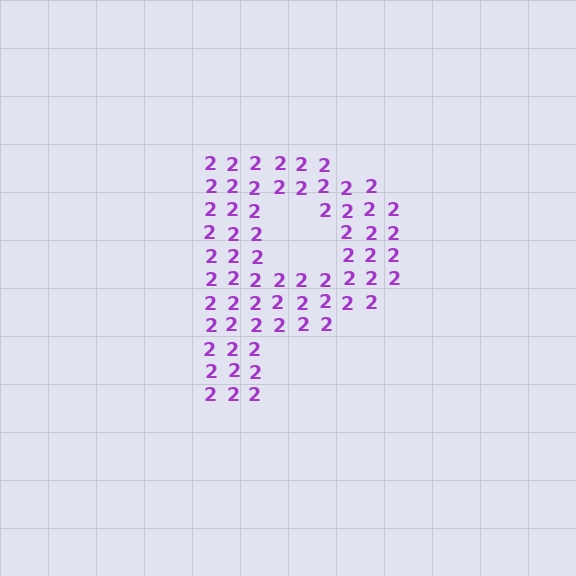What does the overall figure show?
The overall figure shows the letter P.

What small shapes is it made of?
It is made of small digit 2's.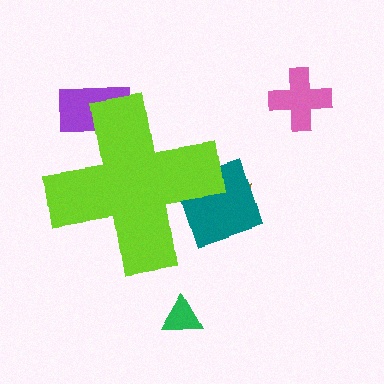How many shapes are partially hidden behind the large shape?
3 shapes are partially hidden.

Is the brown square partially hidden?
Yes, the brown square is partially hidden behind the lime cross.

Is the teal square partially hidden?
Yes, the teal square is partially hidden behind the lime cross.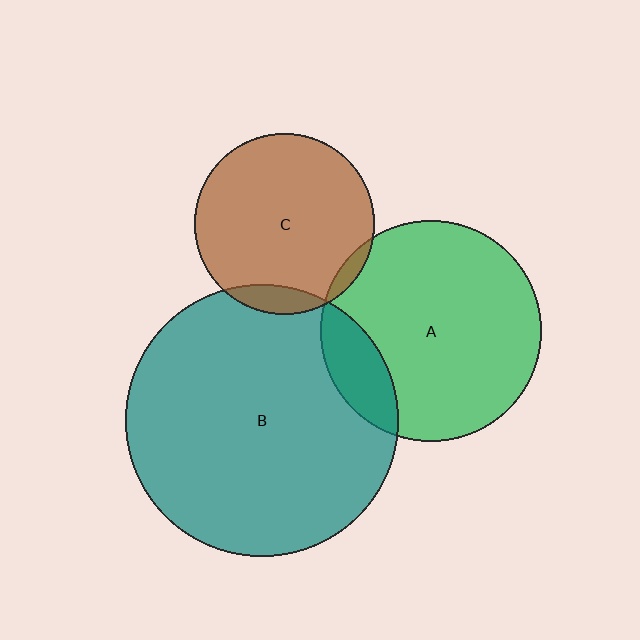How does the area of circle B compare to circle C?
Approximately 2.3 times.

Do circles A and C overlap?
Yes.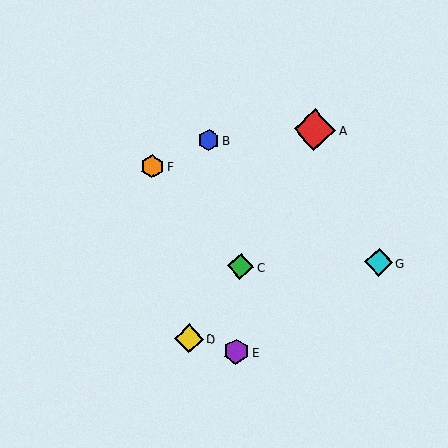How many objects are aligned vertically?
2 objects (C, E) are aligned vertically.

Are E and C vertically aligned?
Yes, both are at x≈237.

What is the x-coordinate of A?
Object A is at x≈315.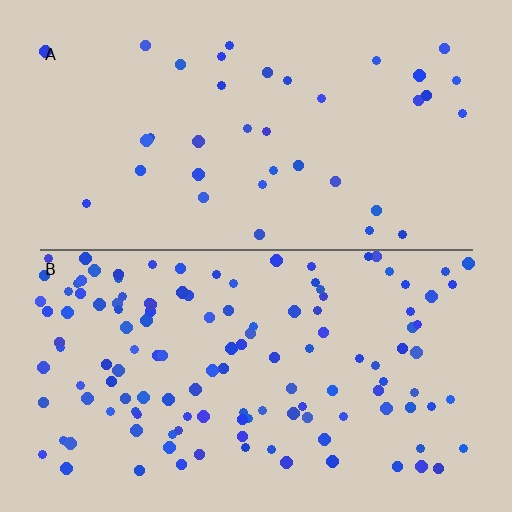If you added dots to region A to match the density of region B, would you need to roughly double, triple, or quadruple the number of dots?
Approximately triple.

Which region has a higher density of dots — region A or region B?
B (the bottom).